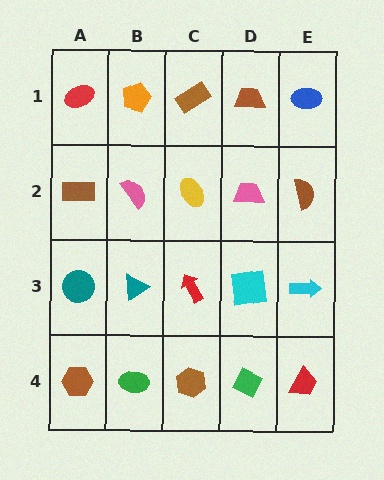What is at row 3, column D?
A cyan square.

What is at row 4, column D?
A green diamond.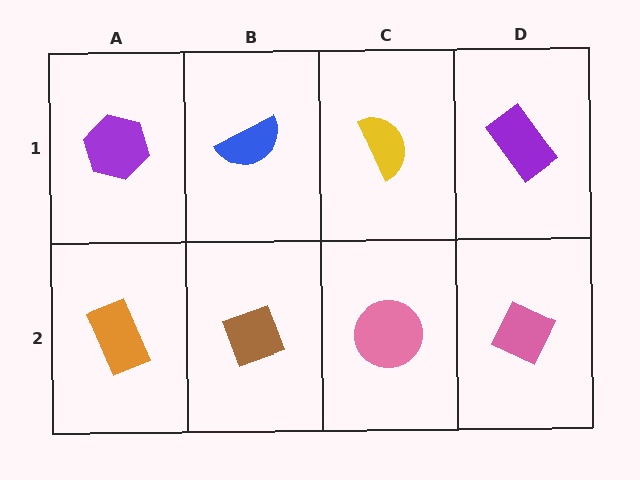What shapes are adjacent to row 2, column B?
A blue semicircle (row 1, column B), an orange rectangle (row 2, column A), a pink circle (row 2, column C).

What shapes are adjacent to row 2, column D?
A purple rectangle (row 1, column D), a pink circle (row 2, column C).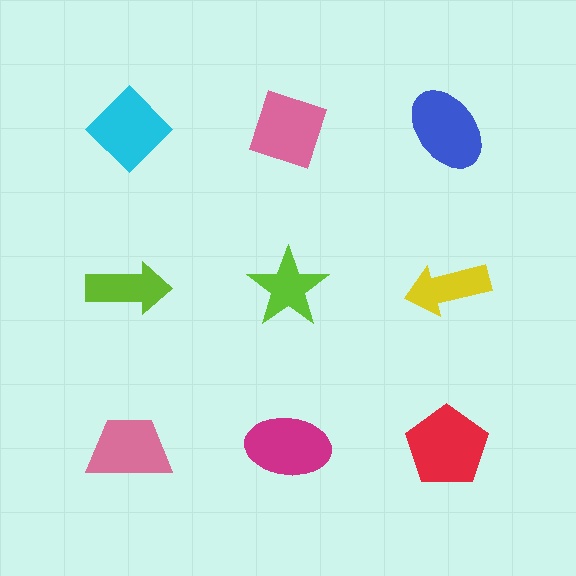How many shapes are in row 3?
3 shapes.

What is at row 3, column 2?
A magenta ellipse.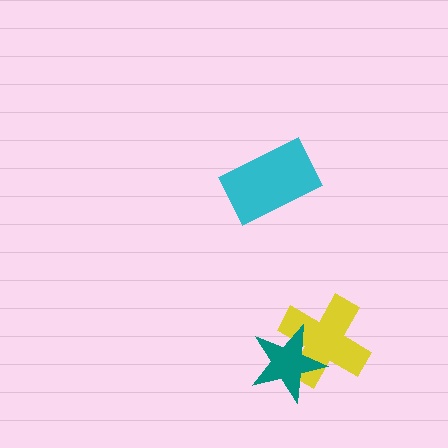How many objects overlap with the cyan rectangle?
0 objects overlap with the cyan rectangle.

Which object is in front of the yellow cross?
The teal star is in front of the yellow cross.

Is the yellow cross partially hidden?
Yes, it is partially covered by another shape.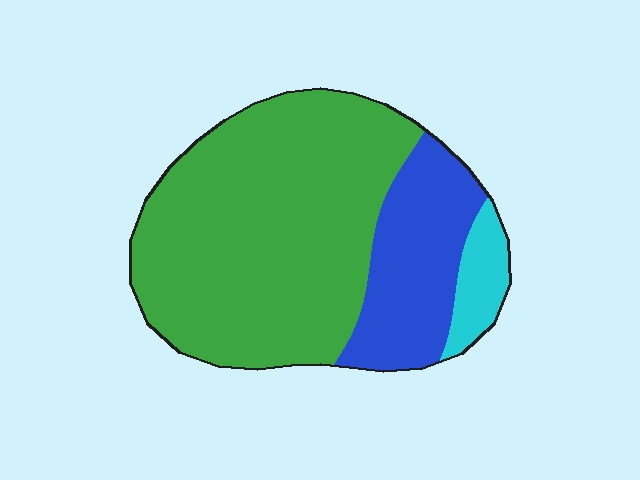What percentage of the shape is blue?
Blue covers 24% of the shape.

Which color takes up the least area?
Cyan, at roughly 5%.